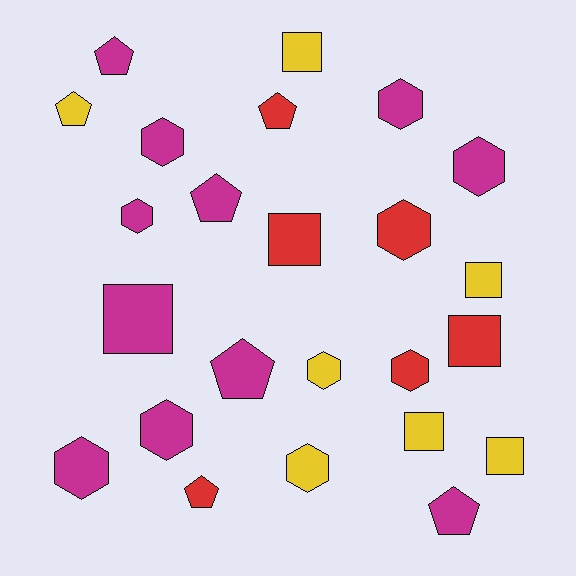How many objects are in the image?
There are 24 objects.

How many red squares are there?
There are 2 red squares.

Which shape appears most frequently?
Hexagon, with 10 objects.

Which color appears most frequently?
Magenta, with 11 objects.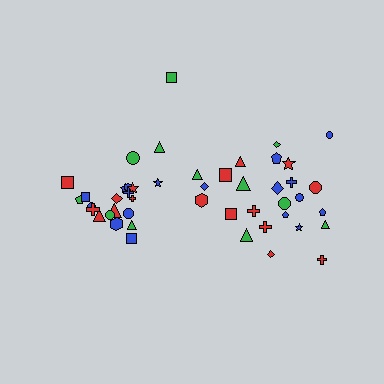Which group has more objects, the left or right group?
The right group.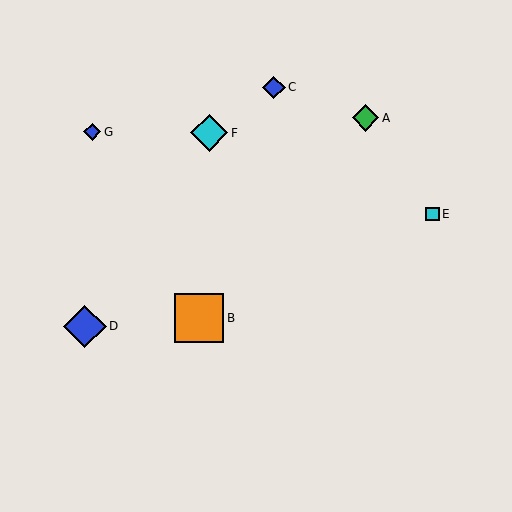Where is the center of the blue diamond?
The center of the blue diamond is at (85, 326).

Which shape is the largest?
The orange square (labeled B) is the largest.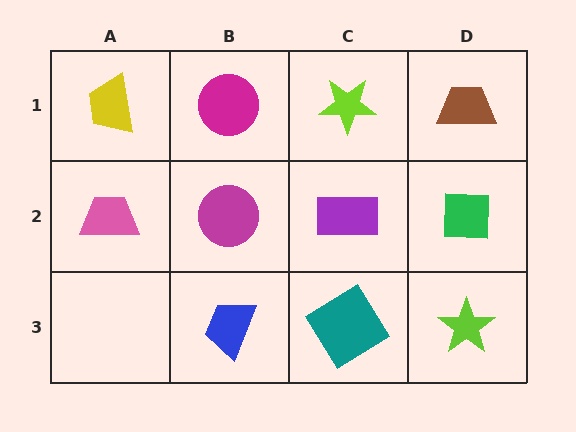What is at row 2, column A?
A pink trapezoid.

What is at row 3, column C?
A teal diamond.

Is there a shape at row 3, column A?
No, that cell is empty.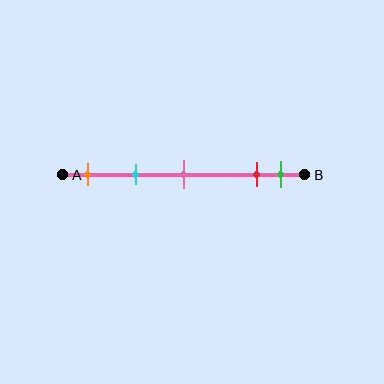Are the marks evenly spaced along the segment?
No, the marks are not evenly spaced.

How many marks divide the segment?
There are 5 marks dividing the segment.